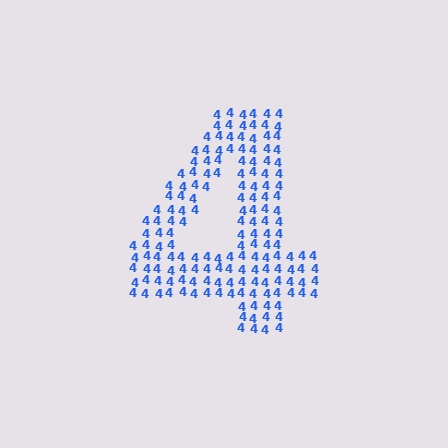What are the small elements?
The small elements are digit 4's.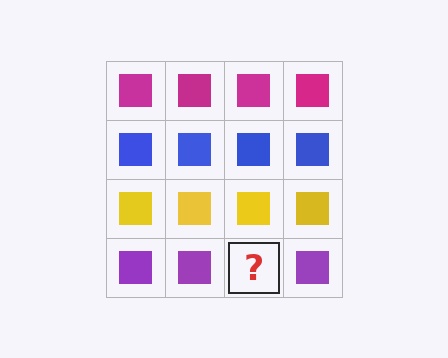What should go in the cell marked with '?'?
The missing cell should contain a purple square.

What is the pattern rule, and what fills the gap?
The rule is that each row has a consistent color. The gap should be filled with a purple square.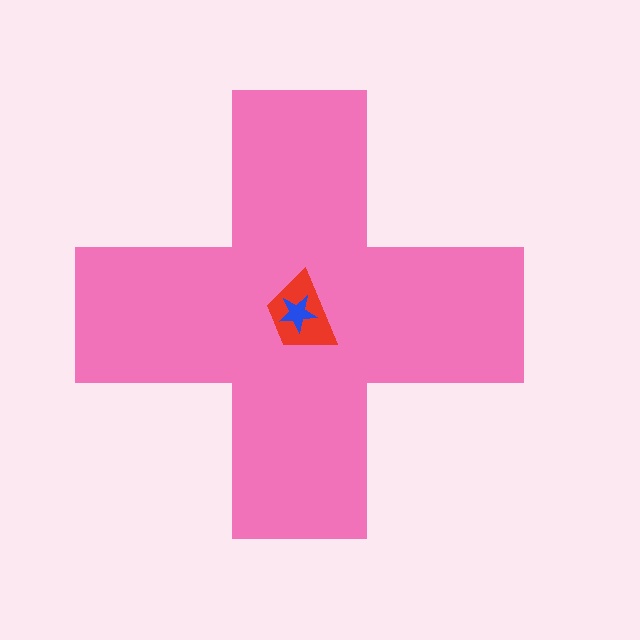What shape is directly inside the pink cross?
The red trapezoid.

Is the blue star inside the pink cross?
Yes.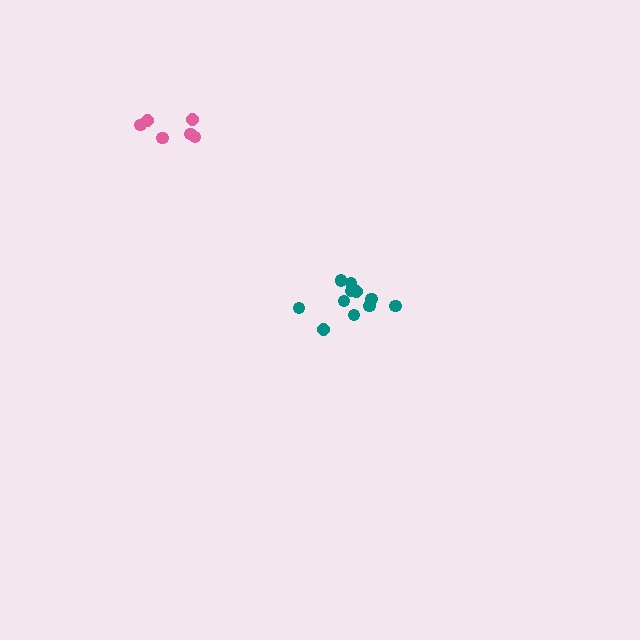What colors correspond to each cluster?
The clusters are colored: teal, pink.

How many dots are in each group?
Group 1: 11 dots, Group 2: 6 dots (17 total).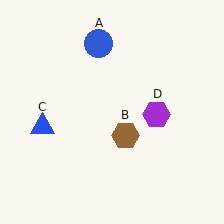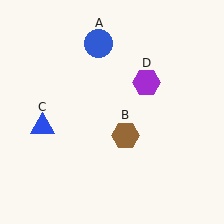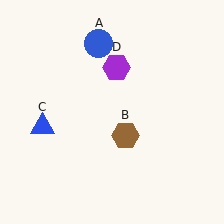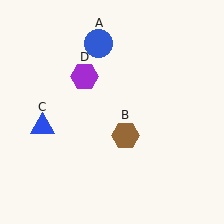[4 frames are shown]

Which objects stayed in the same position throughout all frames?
Blue circle (object A) and brown hexagon (object B) and blue triangle (object C) remained stationary.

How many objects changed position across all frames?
1 object changed position: purple hexagon (object D).